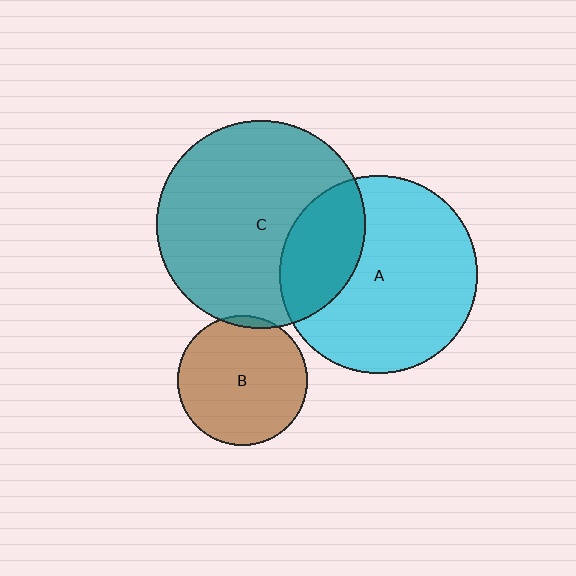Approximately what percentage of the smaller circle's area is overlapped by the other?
Approximately 5%.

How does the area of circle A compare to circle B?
Approximately 2.3 times.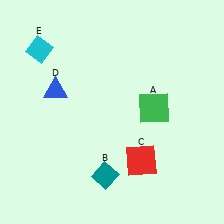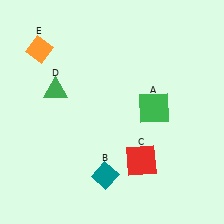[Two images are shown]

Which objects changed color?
D changed from blue to green. E changed from cyan to orange.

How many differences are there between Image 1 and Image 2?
There are 2 differences between the two images.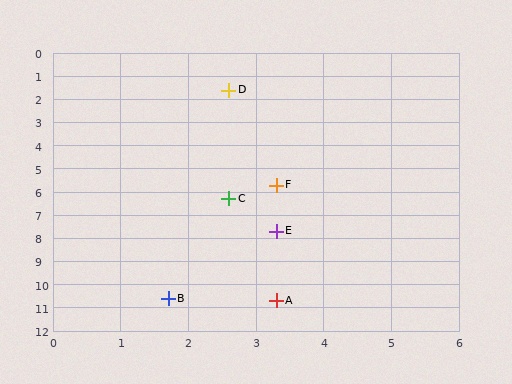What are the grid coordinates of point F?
Point F is at approximately (3.3, 5.7).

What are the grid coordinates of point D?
Point D is at approximately (2.6, 1.6).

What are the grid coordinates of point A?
Point A is at approximately (3.3, 10.7).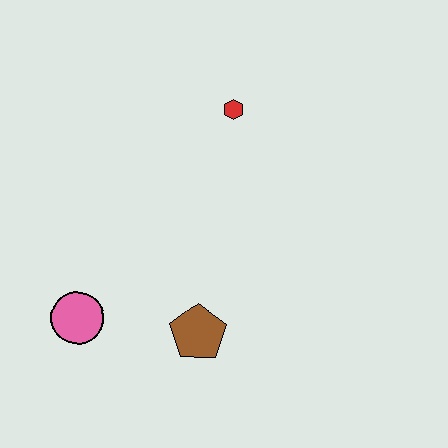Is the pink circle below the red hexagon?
Yes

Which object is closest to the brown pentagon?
The pink circle is closest to the brown pentagon.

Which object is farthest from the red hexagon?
The pink circle is farthest from the red hexagon.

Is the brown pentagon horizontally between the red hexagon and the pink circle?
Yes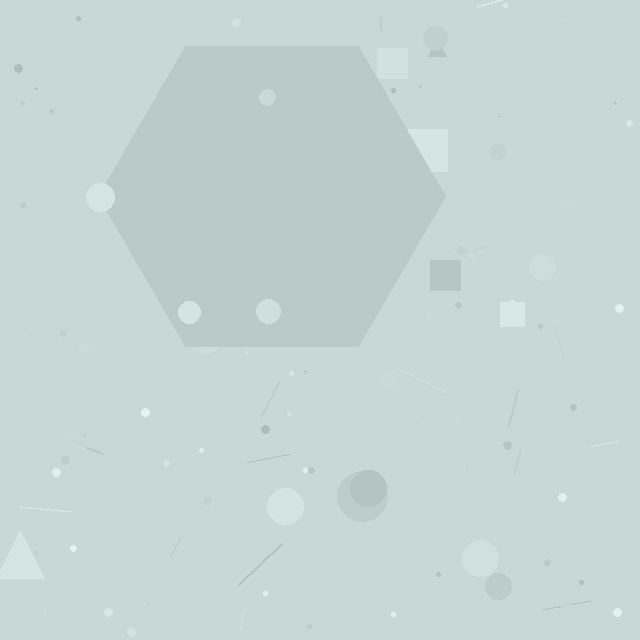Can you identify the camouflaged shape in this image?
The camouflaged shape is a hexagon.